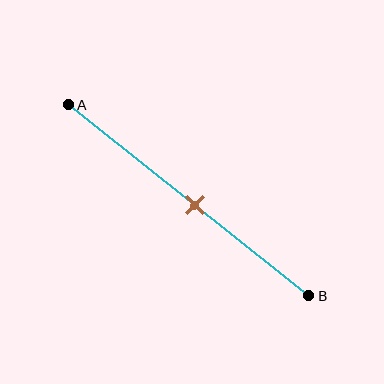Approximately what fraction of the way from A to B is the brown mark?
The brown mark is approximately 55% of the way from A to B.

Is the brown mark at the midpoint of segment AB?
Yes, the mark is approximately at the midpoint.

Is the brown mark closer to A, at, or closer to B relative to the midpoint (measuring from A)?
The brown mark is approximately at the midpoint of segment AB.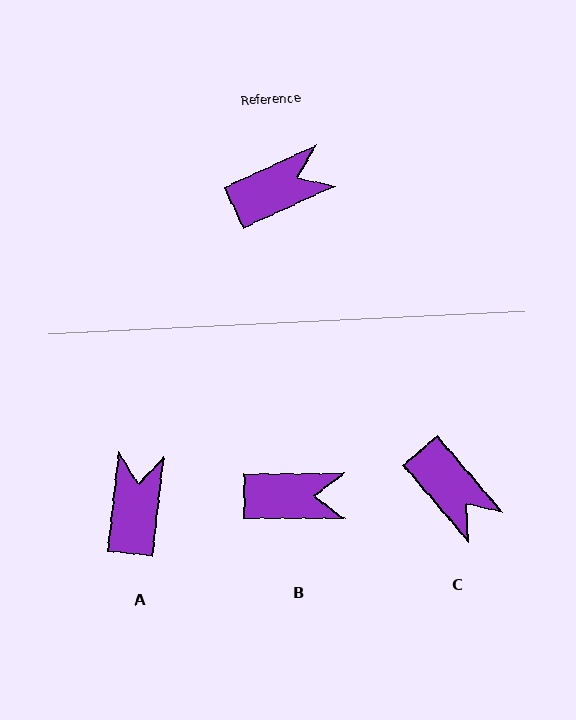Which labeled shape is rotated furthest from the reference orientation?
C, about 74 degrees away.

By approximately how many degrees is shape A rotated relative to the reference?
Approximately 59 degrees counter-clockwise.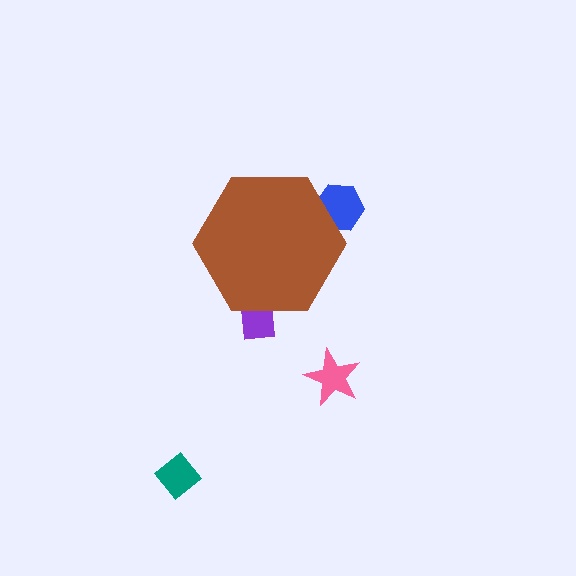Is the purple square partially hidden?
Yes, the purple square is partially hidden behind the brown hexagon.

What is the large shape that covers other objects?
A brown hexagon.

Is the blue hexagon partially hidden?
Yes, the blue hexagon is partially hidden behind the brown hexagon.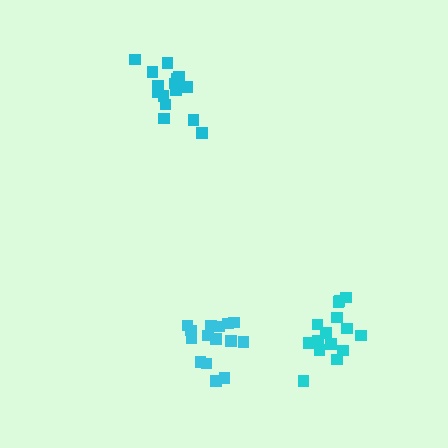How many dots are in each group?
Group 1: 16 dots, Group 2: 15 dots, Group 3: 15 dots (46 total).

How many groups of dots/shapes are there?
There are 3 groups.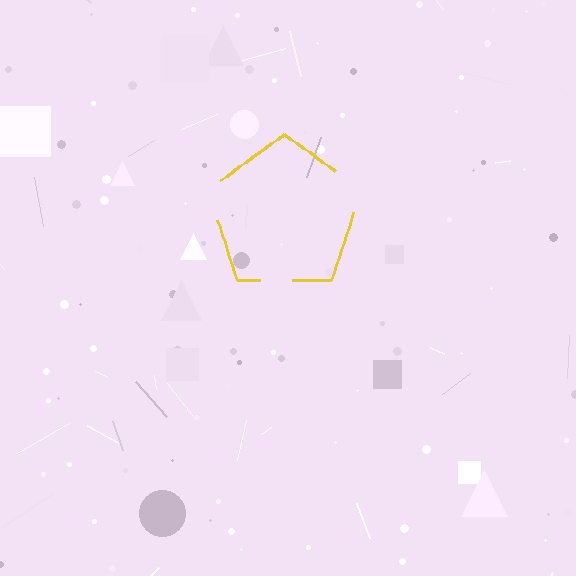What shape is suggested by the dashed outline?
The dashed outline suggests a pentagon.